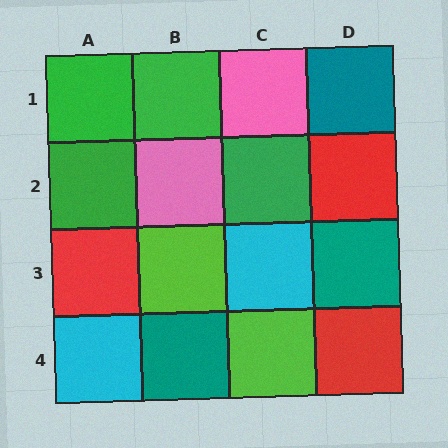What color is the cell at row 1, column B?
Green.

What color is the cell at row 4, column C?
Lime.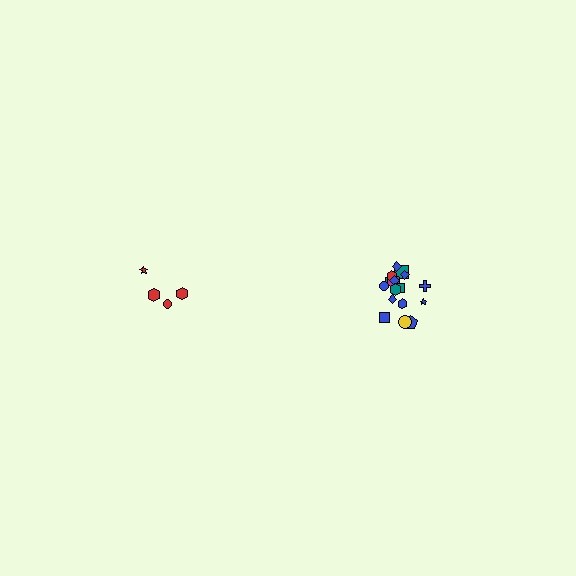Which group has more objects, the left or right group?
The right group.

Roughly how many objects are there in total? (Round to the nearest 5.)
Roughly 20 objects in total.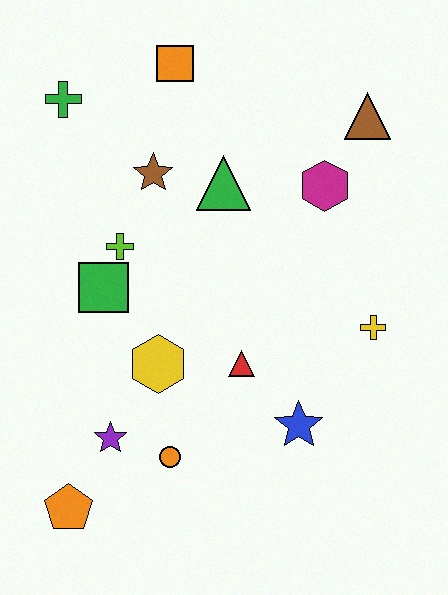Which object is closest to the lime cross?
The green square is closest to the lime cross.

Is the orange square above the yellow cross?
Yes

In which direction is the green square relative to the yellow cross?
The green square is to the left of the yellow cross.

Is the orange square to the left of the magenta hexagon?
Yes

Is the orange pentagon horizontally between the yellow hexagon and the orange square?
No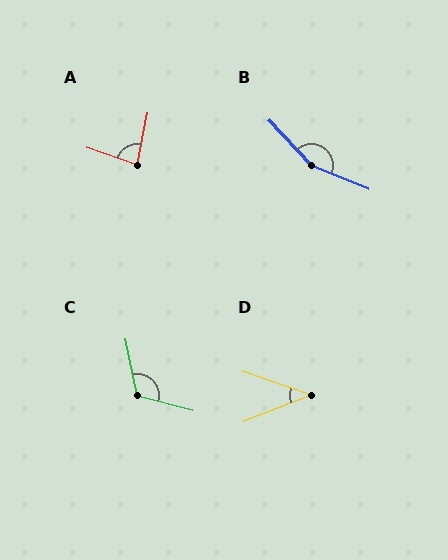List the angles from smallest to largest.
D (40°), A (82°), C (115°), B (155°).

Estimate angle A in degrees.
Approximately 82 degrees.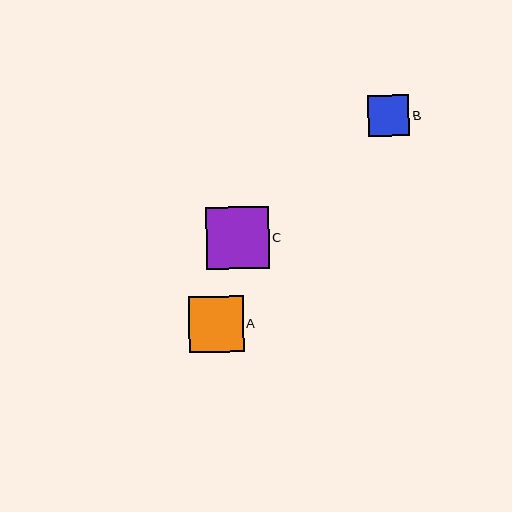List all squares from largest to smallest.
From largest to smallest: C, A, B.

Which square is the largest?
Square C is the largest with a size of approximately 62 pixels.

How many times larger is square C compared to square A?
Square C is approximately 1.1 times the size of square A.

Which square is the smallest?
Square B is the smallest with a size of approximately 41 pixels.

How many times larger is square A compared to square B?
Square A is approximately 1.4 times the size of square B.